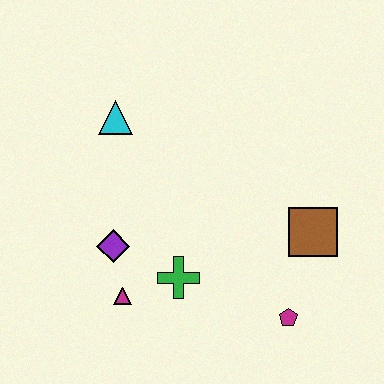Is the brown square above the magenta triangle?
Yes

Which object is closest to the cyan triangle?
The purple diamond is closest to the cyan triangle.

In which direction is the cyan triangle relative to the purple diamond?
The cyan triangle is above the purple diamond.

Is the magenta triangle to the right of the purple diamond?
Yes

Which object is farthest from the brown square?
The cyan triangle is farthest from the brown square.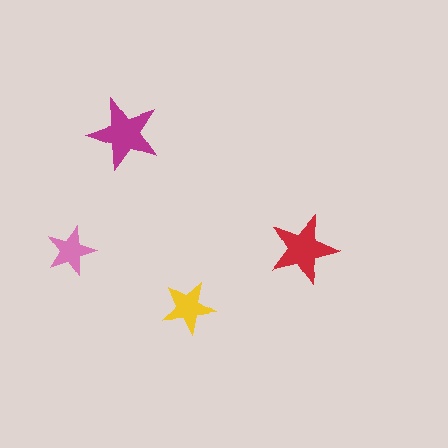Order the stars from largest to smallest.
the magenta one, the red one, the yellow one, the pink one.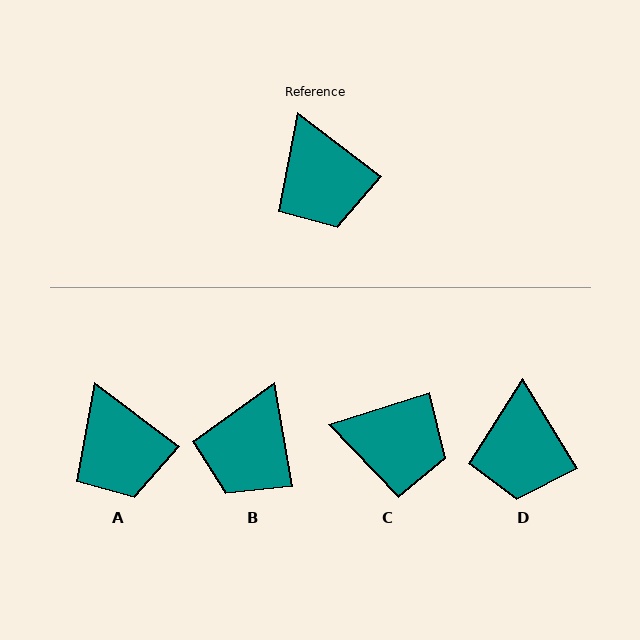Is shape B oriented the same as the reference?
No, it is off by about 43 degrees.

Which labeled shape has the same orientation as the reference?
A.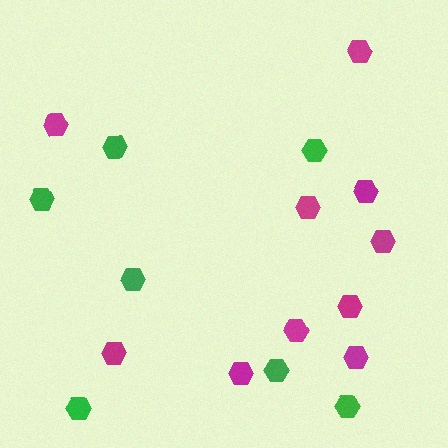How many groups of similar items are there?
There are 2 groups: one group of green hexagons (7) and one group of magenta hexagons (10).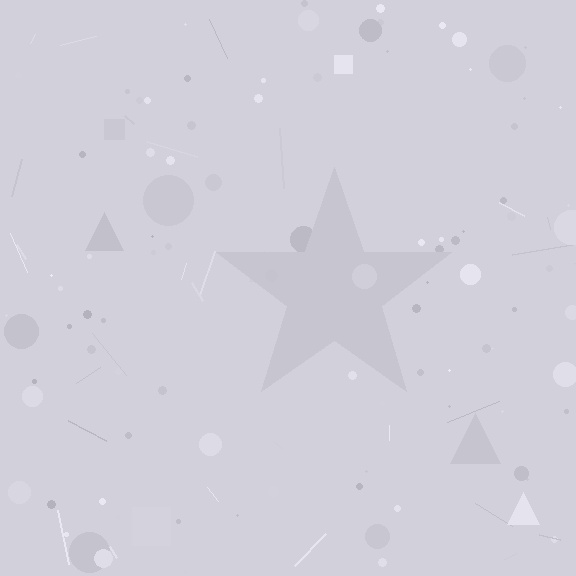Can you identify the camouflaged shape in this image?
The camouflaged shape is a star.